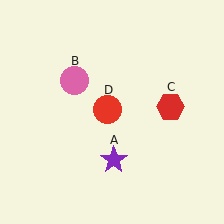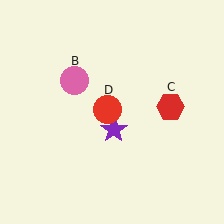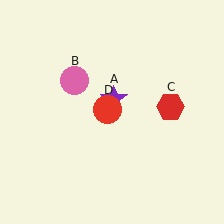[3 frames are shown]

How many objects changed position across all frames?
1 object changed position: purple star (object A).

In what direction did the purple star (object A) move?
The purple star (object A) moved up.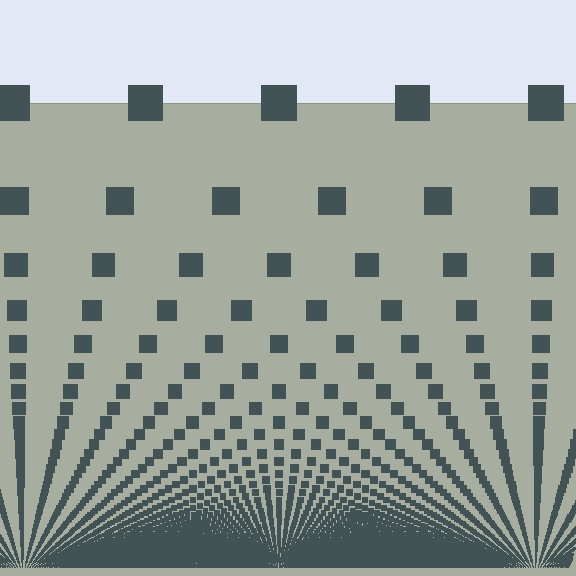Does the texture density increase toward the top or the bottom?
Density increases toward the bottom.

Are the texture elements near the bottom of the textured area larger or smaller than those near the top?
Smaller. The gradient is inverted — elements near the bottom are smaller and denser.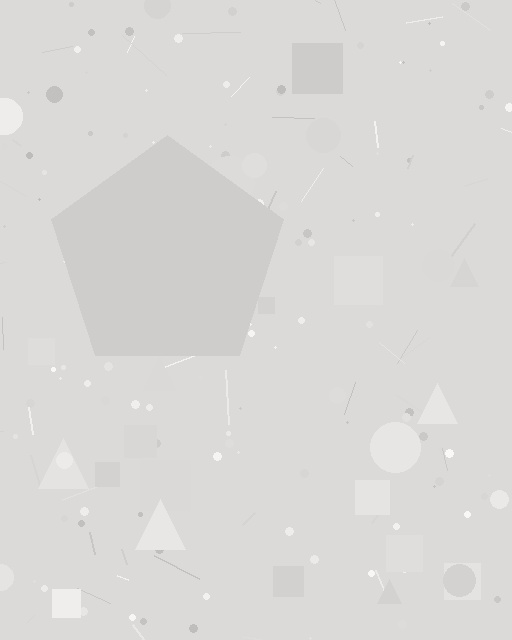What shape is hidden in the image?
A pentagon is hidden in the image.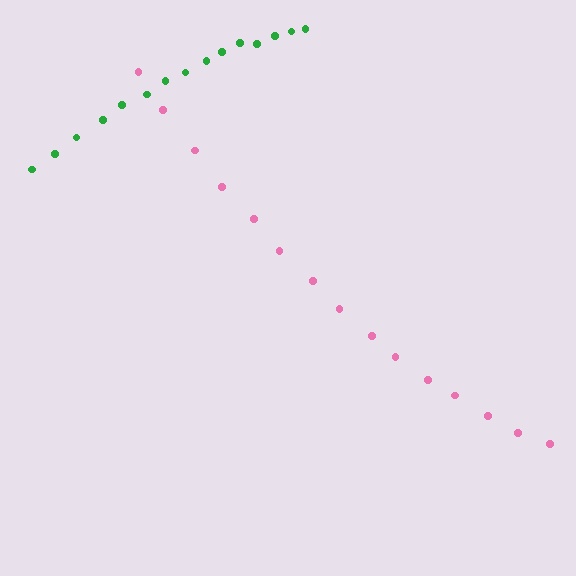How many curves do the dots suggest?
There are 2 distinct paths.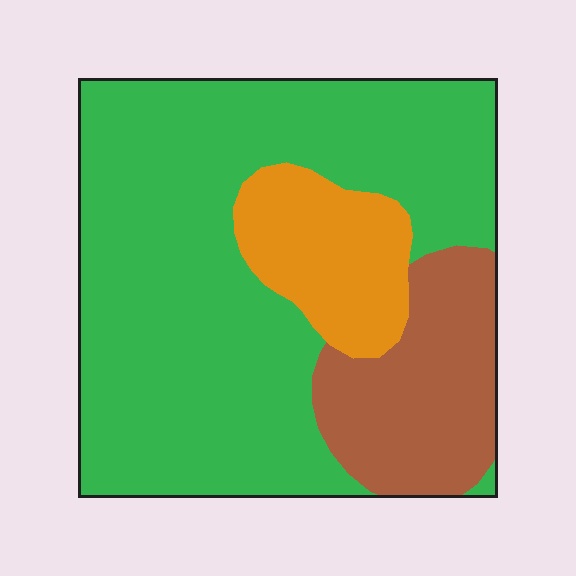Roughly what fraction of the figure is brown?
Brown covers 19% of the figure.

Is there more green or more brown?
Green.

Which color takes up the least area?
Orange, at roughly 15%.